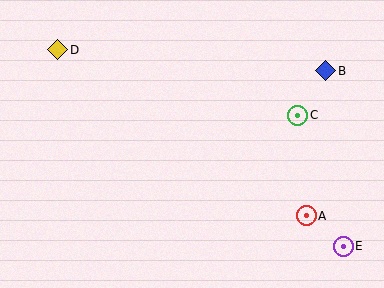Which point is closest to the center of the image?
Point C at (298, 115) is closest to the center.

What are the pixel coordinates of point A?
Point A is at (306, 216).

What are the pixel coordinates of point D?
Point D is at (58, 50).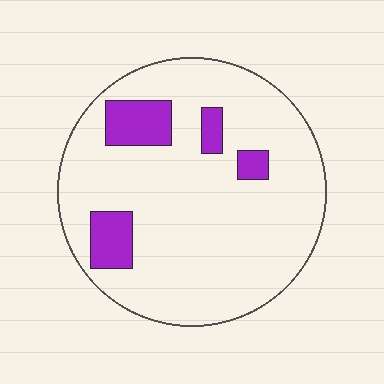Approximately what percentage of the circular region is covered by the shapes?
Approximately 15%.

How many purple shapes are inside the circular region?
4.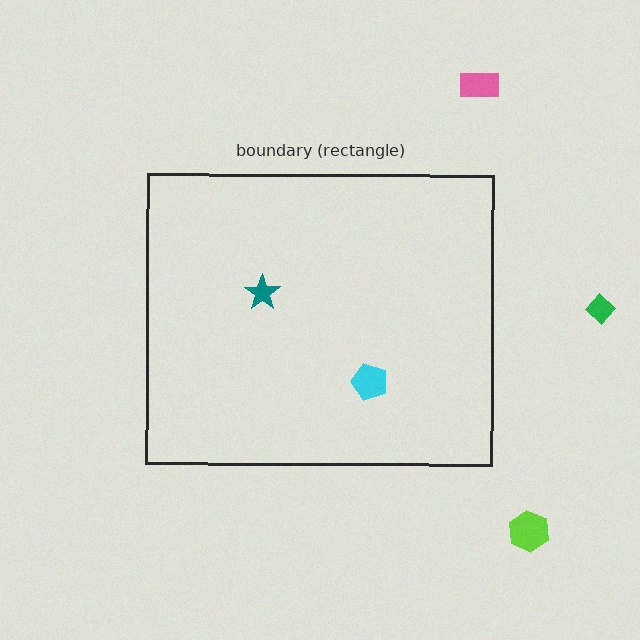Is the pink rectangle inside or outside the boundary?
Outside.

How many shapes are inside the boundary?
2 inside, 3 outside.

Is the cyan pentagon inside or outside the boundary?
Inside.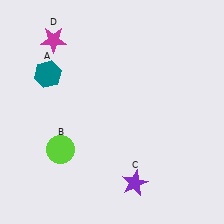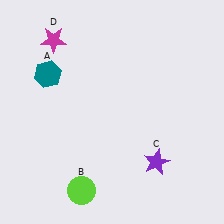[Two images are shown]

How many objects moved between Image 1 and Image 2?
2 objects moved between the two images.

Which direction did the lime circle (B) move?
The lime circle (B) moved down.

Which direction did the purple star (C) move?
The purple star (C) moved right.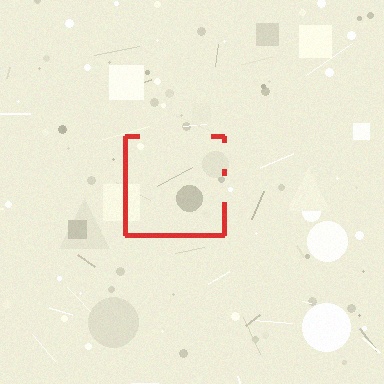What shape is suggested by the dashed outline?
The dashed outline suggests a square.